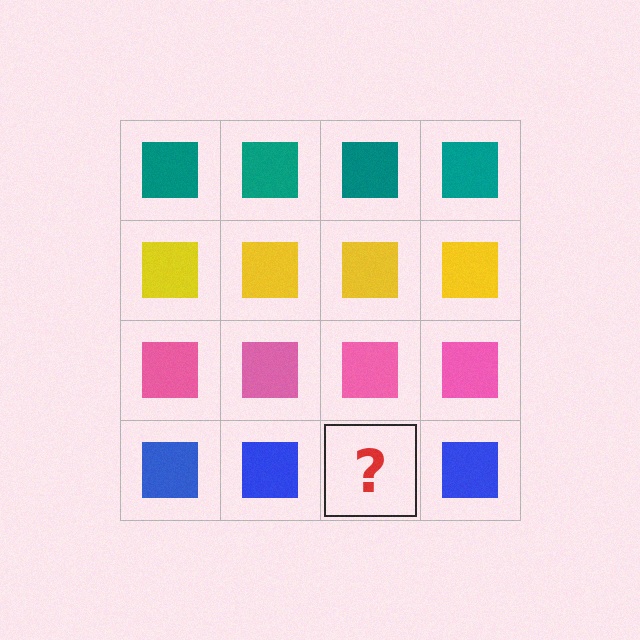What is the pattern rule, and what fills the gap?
The rule is that each row has a consistent color. The gap should be filled with a blue square.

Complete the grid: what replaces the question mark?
The question mark should be replaced with a blue square.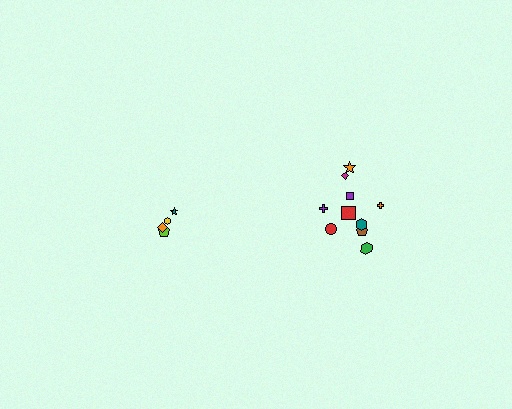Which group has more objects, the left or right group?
The right group.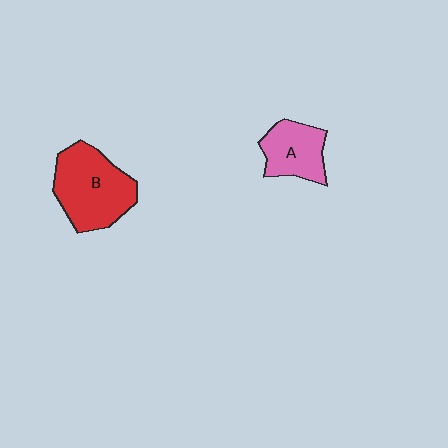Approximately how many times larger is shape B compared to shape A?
Approximately 1.6 times.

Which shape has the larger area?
Shape B (red).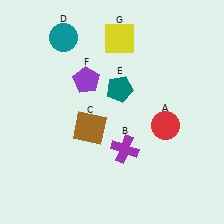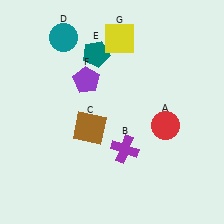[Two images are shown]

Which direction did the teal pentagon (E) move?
The teal pentagon (E) moved up.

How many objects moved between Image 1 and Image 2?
1 object moved between the two images.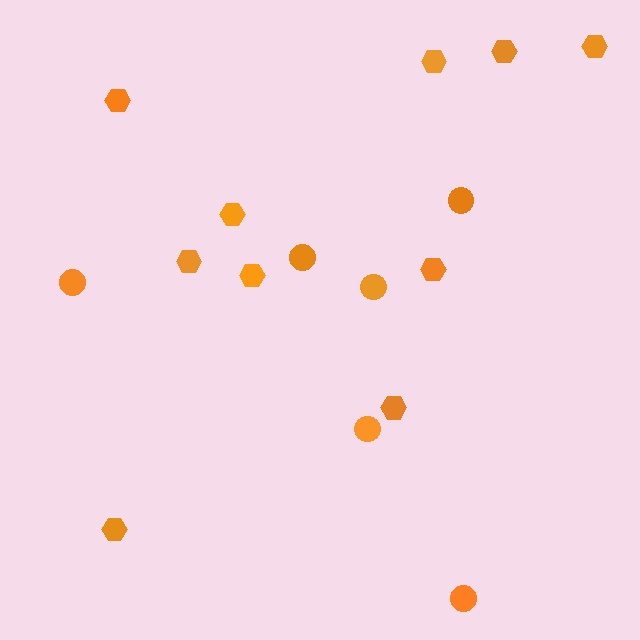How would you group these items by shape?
There are 2 groups: one group of hexagons (10) and one group of circles (6).